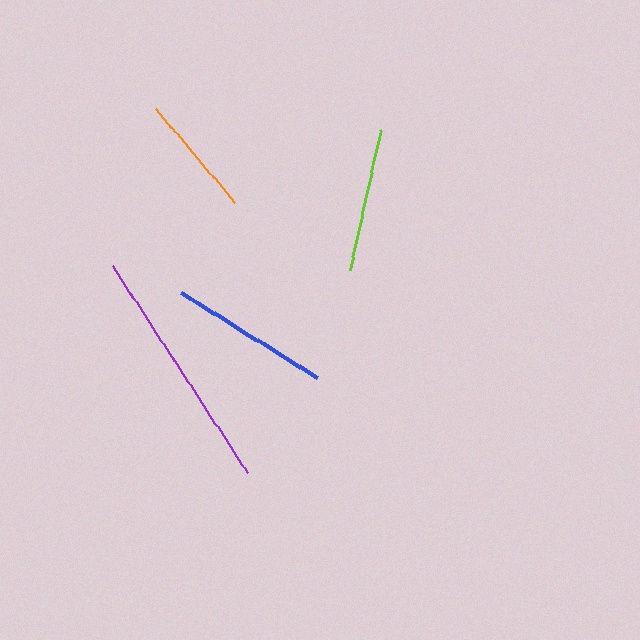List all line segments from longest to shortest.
From longest to shortest: purple, blue, lime, orange.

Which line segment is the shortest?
The orange line is the shortest at approximately 123 pixels.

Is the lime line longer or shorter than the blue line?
The blue line is longer than the lime line.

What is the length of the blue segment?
The blue segment is approximately 160 pixels long.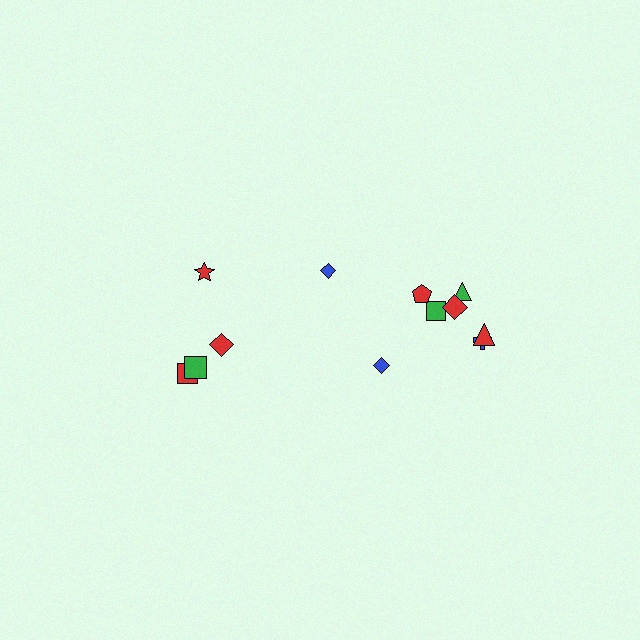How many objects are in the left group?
There are 4 objects.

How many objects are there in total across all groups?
There are 12 objects.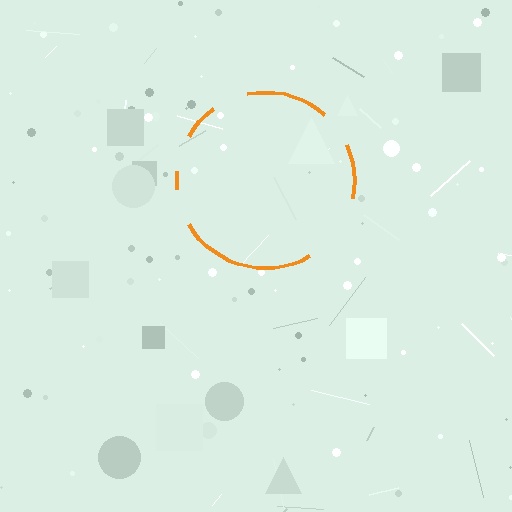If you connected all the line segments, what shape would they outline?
They would outline a circle.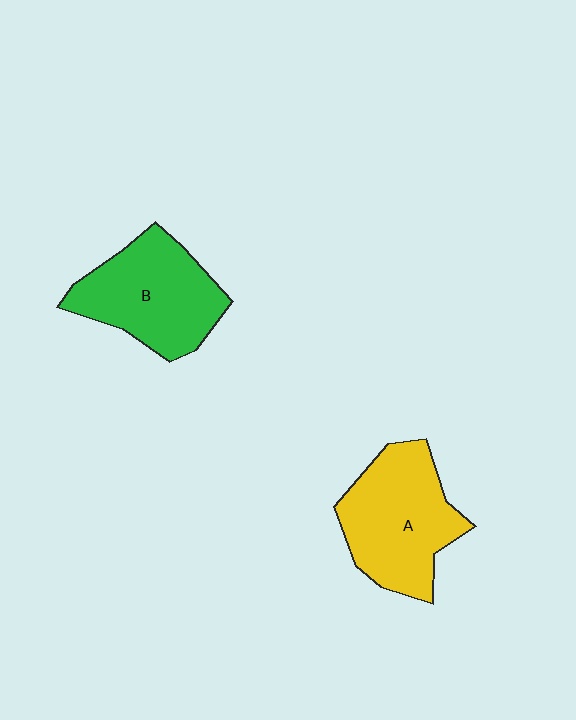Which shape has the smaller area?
Shape B (green).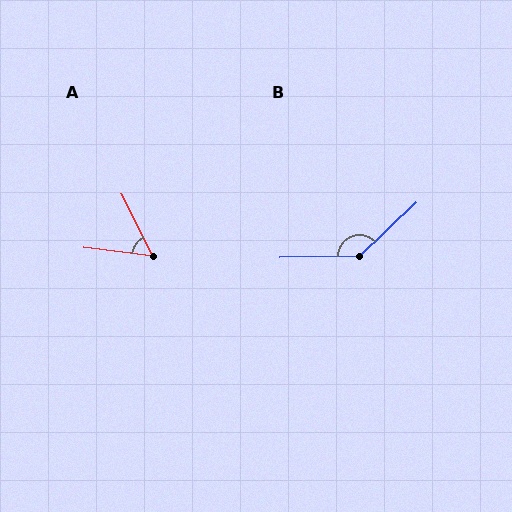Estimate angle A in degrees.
Approximately 56 degrees.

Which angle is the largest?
B, at approximately 137 degrees.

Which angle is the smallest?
A, at approximately 56 degrees.